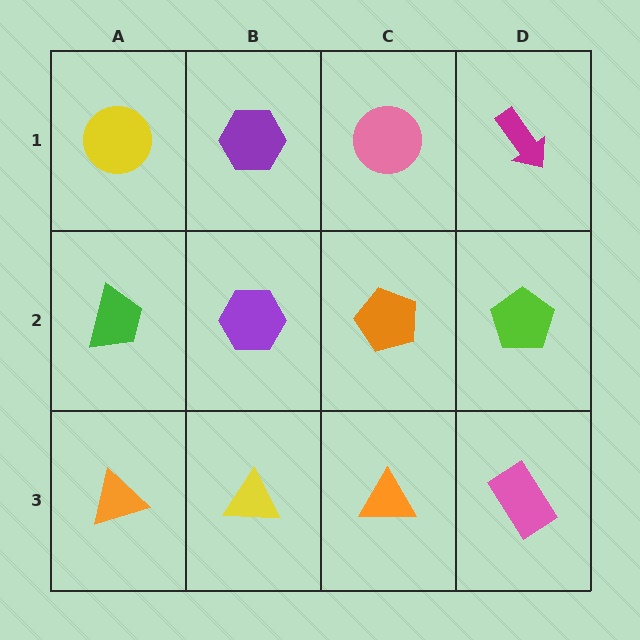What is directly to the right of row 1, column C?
A magenta arrow.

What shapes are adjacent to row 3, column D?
A lime pentagon (row 2, column D), an orange triangle (row 3, column C).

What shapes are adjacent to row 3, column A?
A green trapezoid (row 2, column A), a yellow triangle (row 3, column B).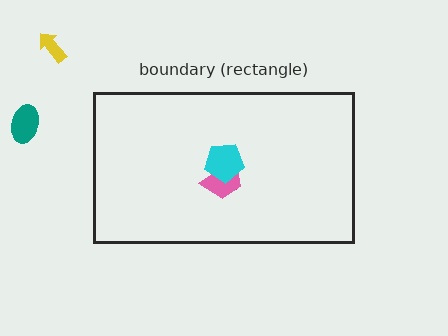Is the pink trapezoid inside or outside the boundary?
Inside.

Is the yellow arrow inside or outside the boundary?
Outside.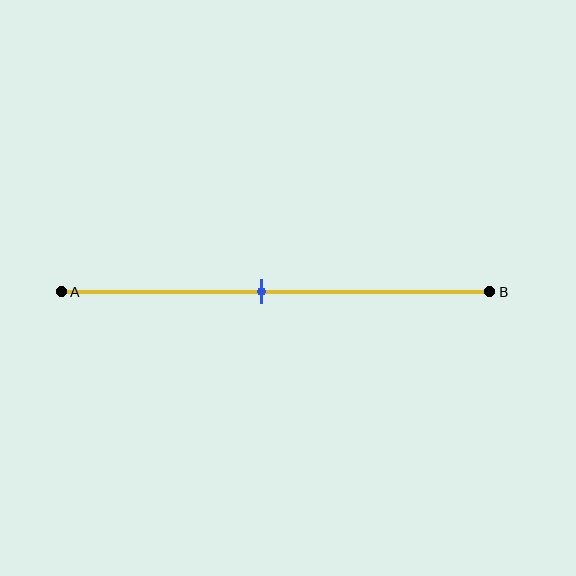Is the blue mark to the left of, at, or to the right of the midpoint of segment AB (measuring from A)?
The blue mark is to the left of the midpoint of segment AB.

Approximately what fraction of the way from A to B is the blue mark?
The blue mark is approximately 45% of the way from A to B.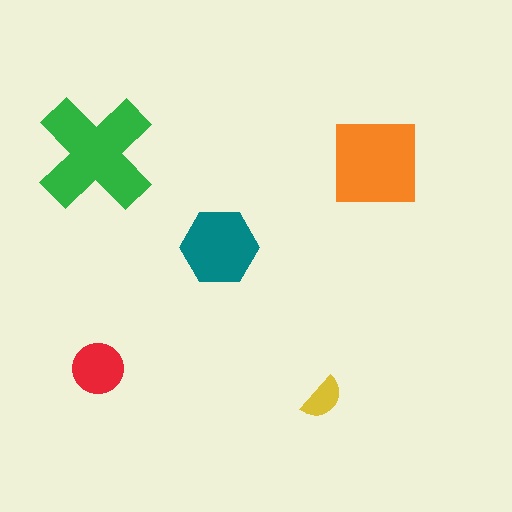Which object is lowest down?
The yellow semicircle is bottommost.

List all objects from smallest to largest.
The yellow semicircle, the red circle, the teal hexagon, the orange square, the green cross.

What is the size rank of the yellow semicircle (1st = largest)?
5th.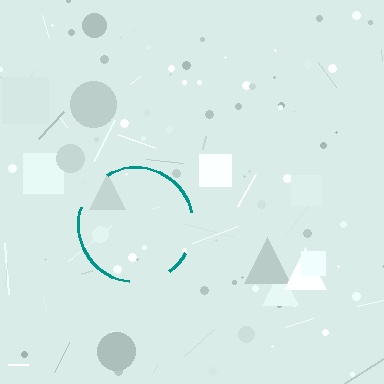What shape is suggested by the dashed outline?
The dashed outline suggests a circle.